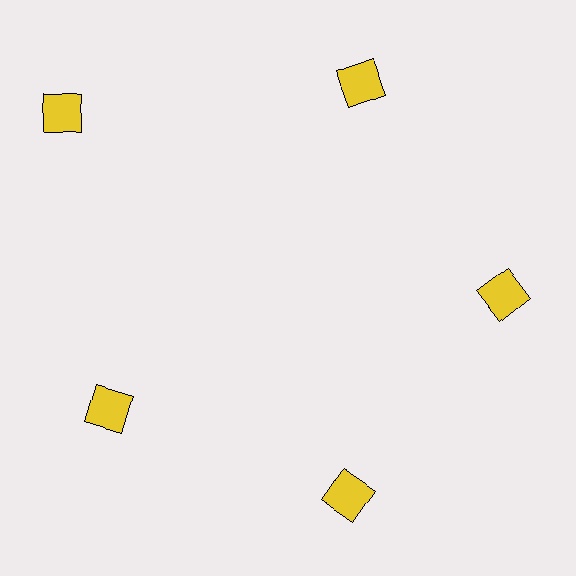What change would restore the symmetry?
The symmetry would be restored by moving it inward, back onto the ring so that all 5 squares sit at equal angles and equal distance from the center.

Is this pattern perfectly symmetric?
No. The 5 yellow squares are arranged in a ring, but one element near the 10 o'clock position is pushed outward from the center, breaking the 5-fold rotational symmetry.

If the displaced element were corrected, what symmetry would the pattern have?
It would have 5-fold rotational symmetry — the pattern would map onto itself every 72 degrees.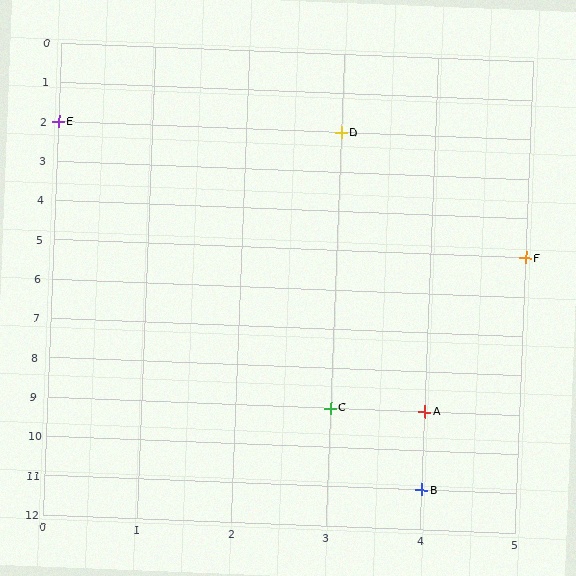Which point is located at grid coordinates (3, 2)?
Point D is at (3, 2).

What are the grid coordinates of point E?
Point E is at grid coordinates (0, 2).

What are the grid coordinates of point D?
Point D is at grid coordinates (3, 2).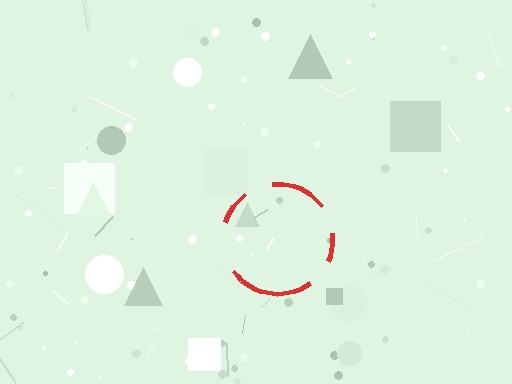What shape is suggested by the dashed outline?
The dashed outline suggests a circle.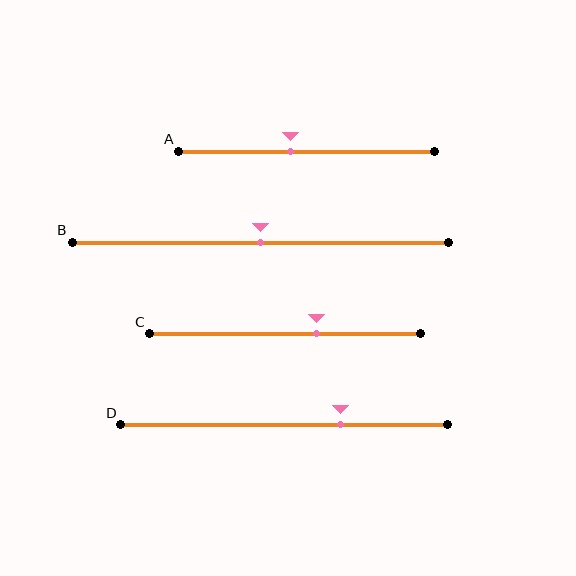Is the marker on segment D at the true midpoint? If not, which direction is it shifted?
No, the marker on segment D is shifted to the right by about 17% of the segment length.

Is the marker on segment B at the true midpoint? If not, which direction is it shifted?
Yes, the marker on segment B is at the true midpoint.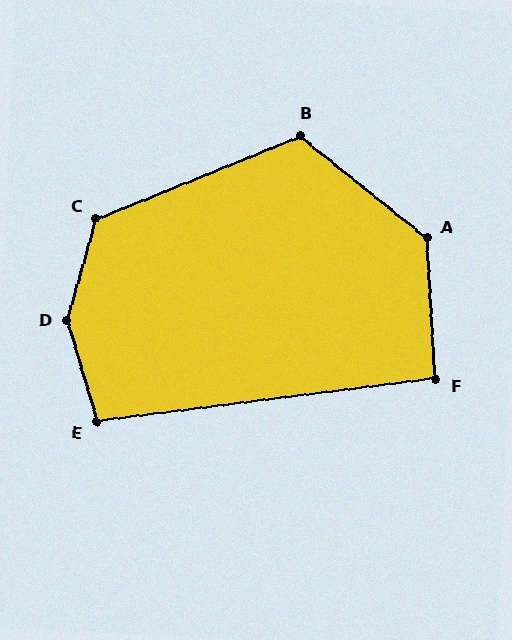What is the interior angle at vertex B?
Approximately 119 degrees (obtuse).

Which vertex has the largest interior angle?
D, at approximately 148 degrees.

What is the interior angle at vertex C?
Approximately 128 degrees (obtuse).